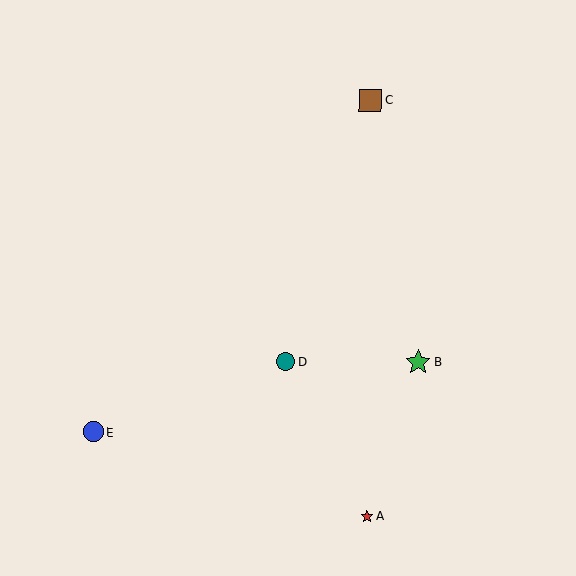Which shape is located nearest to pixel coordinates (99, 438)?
The blue circle (labeled E) at (94, 432) is nearest to that location.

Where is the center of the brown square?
The center of the brown square is at (370, 100).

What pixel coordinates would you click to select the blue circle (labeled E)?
Click at (94, 432) to select the blue circle E.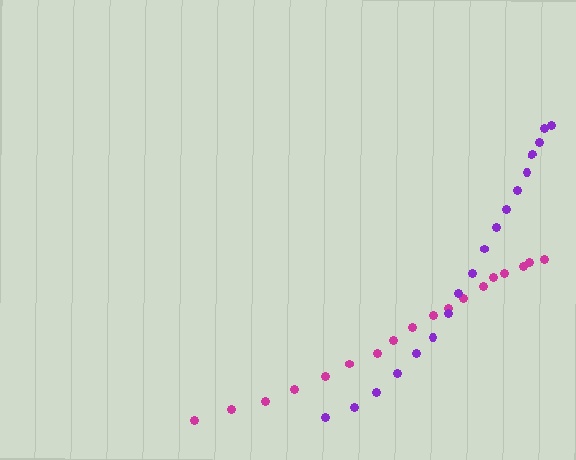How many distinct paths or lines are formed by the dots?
There are 2 distinct paths.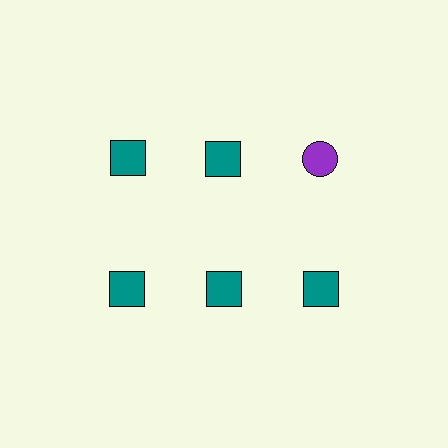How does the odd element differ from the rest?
It differs in both color (purple instead of teal) and shape (circle instead of square).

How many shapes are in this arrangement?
There are 6 shapes arranged in a grid pattern.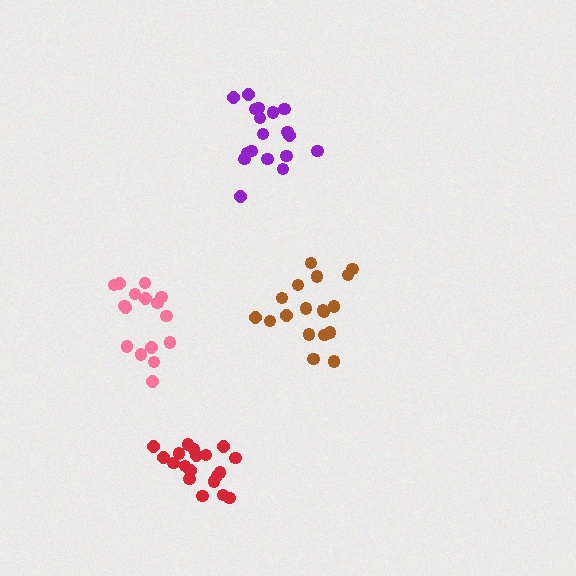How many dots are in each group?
Group 1: 16 dots, Group 2: 18 dots, Group 3: 18 dots, Group 4: 19 dots (71 total).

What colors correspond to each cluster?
The clusters are colored: pink, brown, purple, red.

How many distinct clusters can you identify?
There are 4 distinct clusters.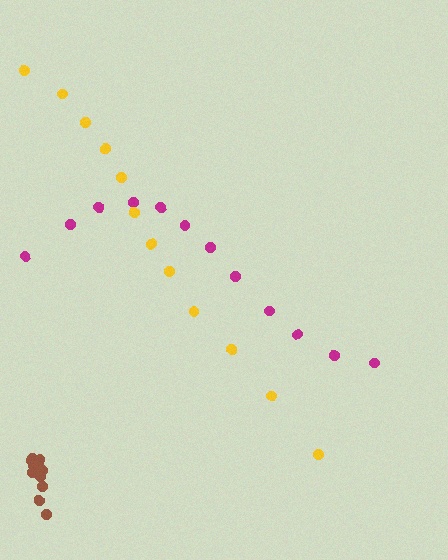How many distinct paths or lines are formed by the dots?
There are 3 distinct paths.